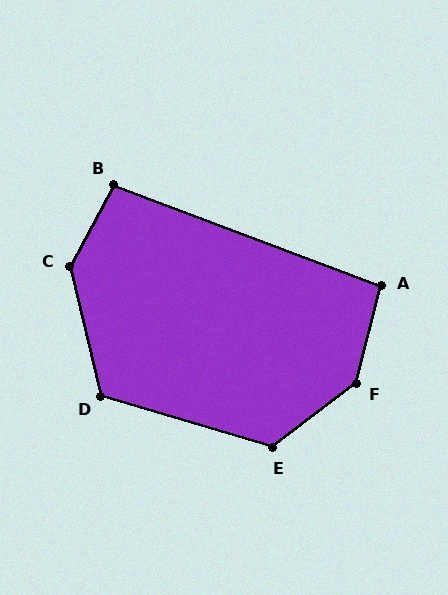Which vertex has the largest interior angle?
F, at approximately 142 degrees.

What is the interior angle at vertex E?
Approximately 126 degrees (obtuse).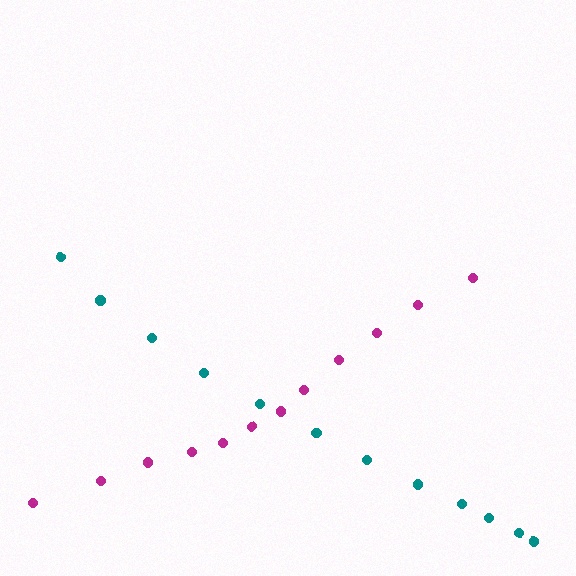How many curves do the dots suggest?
There are 2 distinct paths.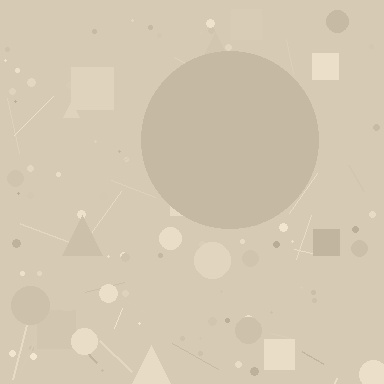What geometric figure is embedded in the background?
A circle is embedded in the background.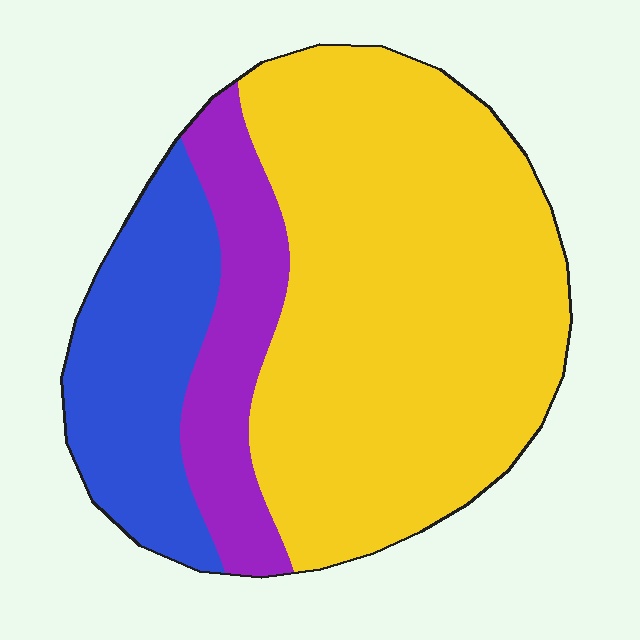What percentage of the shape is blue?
Blue covers around 20% of the shape.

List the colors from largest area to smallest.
From largest to smallest: yellow, blue, purple.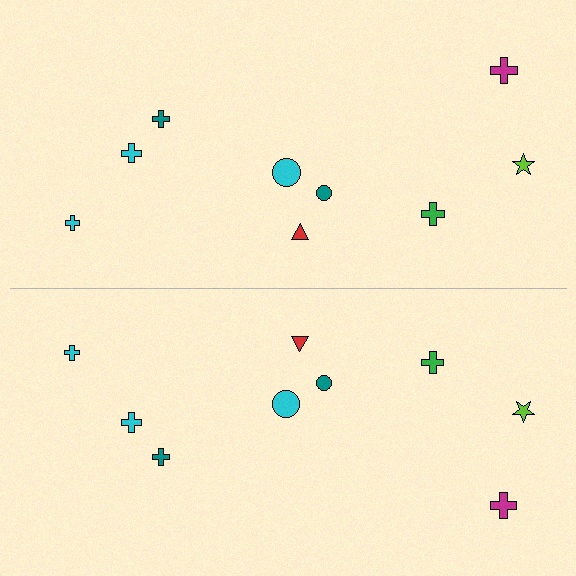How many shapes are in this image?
There are 18 shapes in this image.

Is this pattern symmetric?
Yes, this pattern has bilateral (reflection) symmetry.